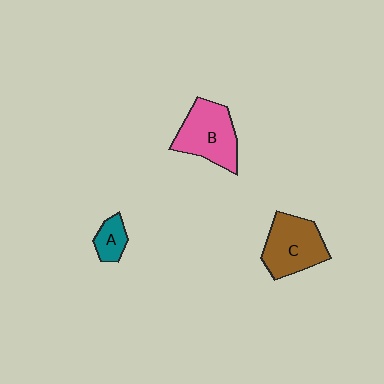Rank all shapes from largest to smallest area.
From largest to smallest: B (pink), C (brown), A (teal).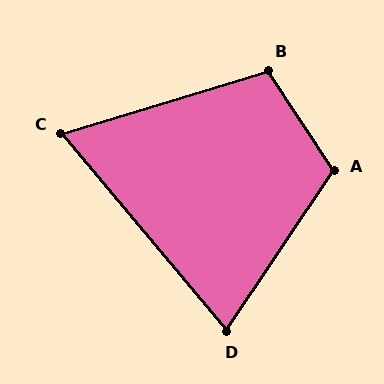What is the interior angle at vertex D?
Approximately 74 degrees (acute).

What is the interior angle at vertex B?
Approximately 106 degrees (obtuse).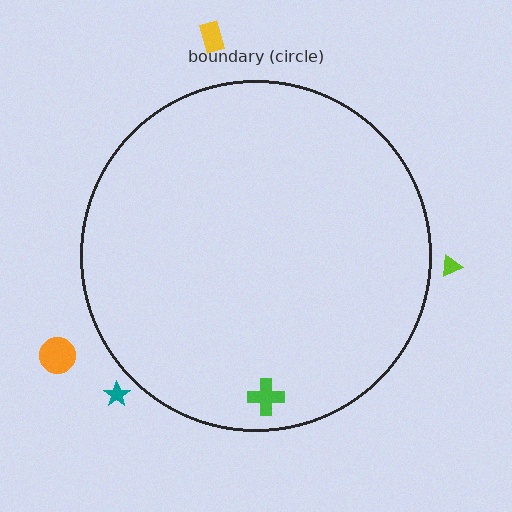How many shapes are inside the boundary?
1 inside, 4 outside.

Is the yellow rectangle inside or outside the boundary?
Outside.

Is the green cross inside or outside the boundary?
Inside.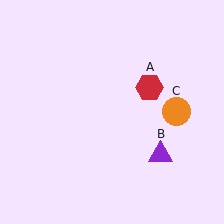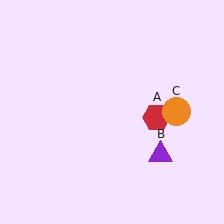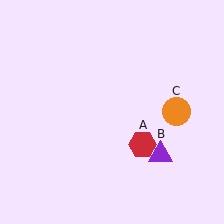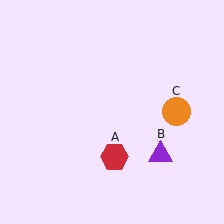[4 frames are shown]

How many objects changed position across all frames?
1 object changed position: red hexagon (object A).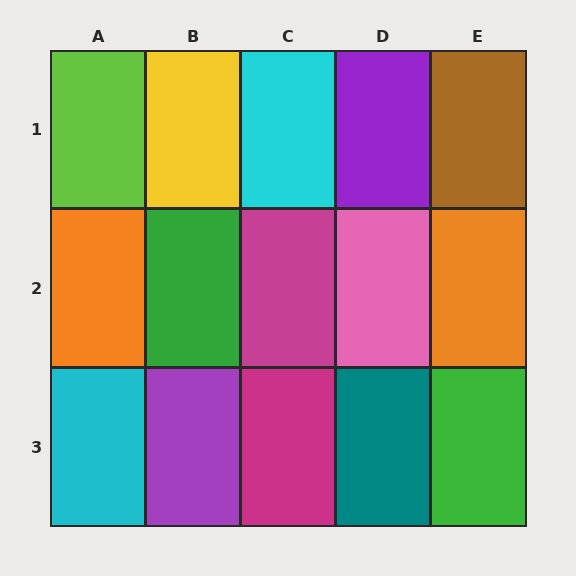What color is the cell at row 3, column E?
Green.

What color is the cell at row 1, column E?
Brown.